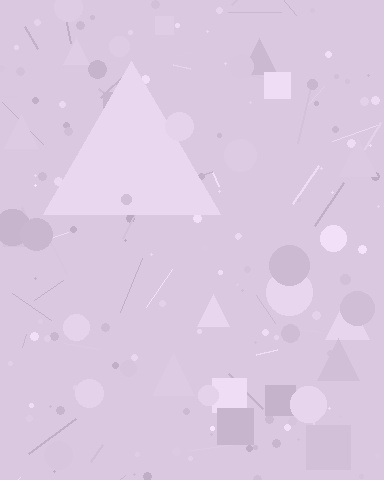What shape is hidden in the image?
A triangle is hidden in the image.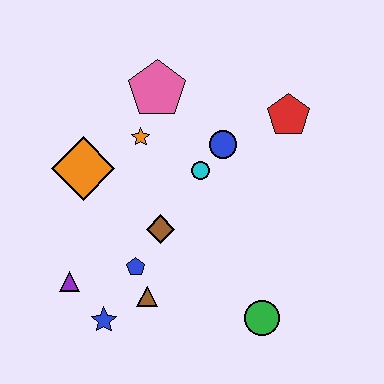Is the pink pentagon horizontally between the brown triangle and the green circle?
Yes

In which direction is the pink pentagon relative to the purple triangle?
The pink pentagon is above the purple triangle.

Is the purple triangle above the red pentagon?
No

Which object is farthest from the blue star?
The red pentagon is farthest from the blue star.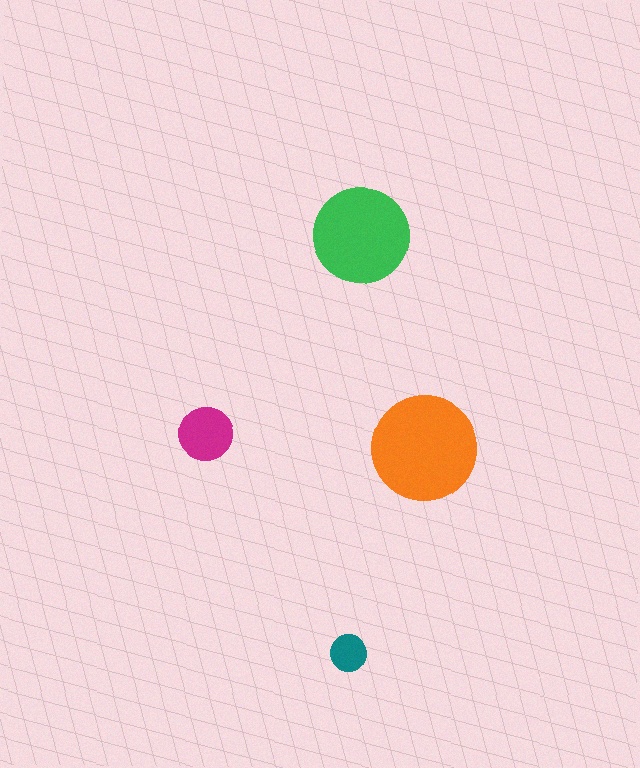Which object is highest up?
The green circle is topmost.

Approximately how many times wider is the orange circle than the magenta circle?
About 2 times wider.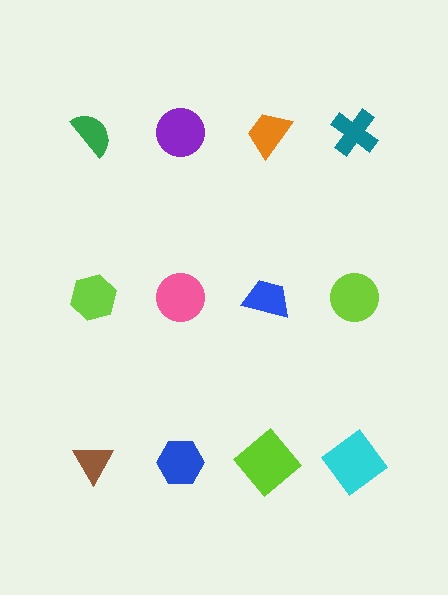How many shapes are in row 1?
4 shapes.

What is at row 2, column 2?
A pink circle.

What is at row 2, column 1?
A lime hexagon.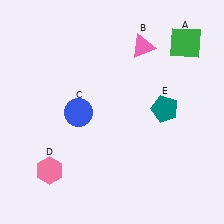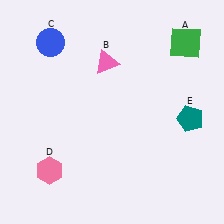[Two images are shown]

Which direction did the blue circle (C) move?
The blue circle (C) moved up.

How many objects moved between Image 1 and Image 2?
3 objects moved between the two images.